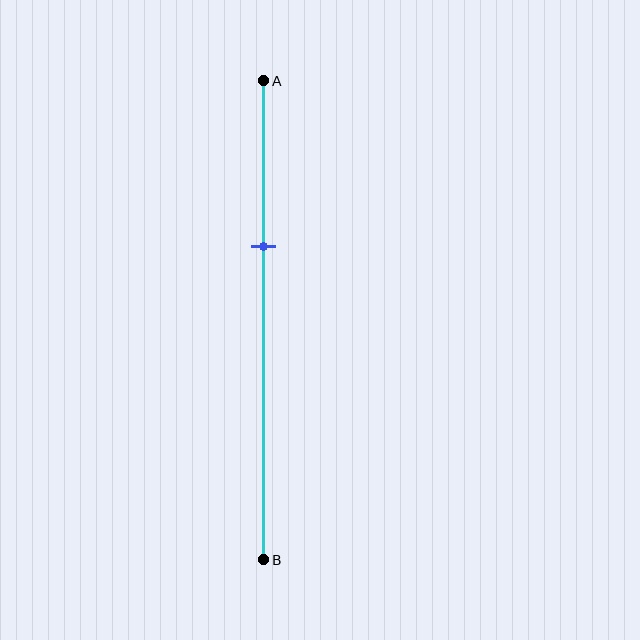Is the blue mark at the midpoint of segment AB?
No, the mark is at about 35% from A, not at the 50% midpoint.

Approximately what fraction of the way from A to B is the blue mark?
The blue mark is approximately 35% of the way from A to B.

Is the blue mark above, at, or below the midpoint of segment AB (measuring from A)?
The blue mark is above the midpoint of segment AB.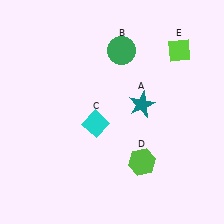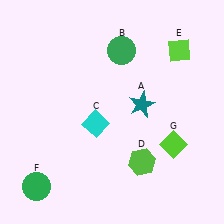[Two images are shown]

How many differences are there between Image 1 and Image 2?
There are 2 differences between the two images.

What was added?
A green circle (F), a lime diamond (G) were added in Image 2.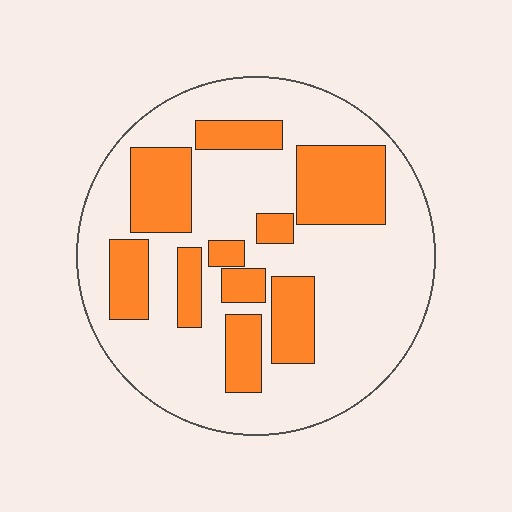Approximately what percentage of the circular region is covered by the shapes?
Approximately 30%.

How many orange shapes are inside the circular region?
10.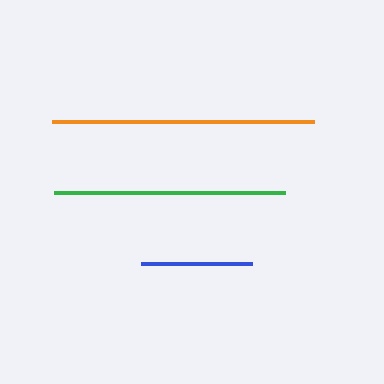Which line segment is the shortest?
The blue line is the shortest at approximately 111 pixels.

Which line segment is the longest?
The orange line is the longest at approximately 263 pixels.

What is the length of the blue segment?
The blue segment is approximately 111 pixels long.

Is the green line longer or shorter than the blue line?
The green line is longer than the blue line.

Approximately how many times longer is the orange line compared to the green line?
The orange line is approximately 1.1 times the length of the green line.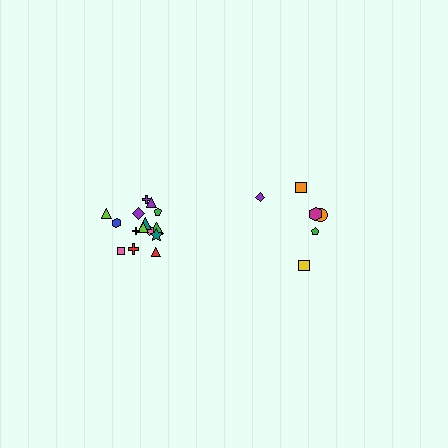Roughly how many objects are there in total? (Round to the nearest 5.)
Roughly 20 objects in total.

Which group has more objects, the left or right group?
The left group.